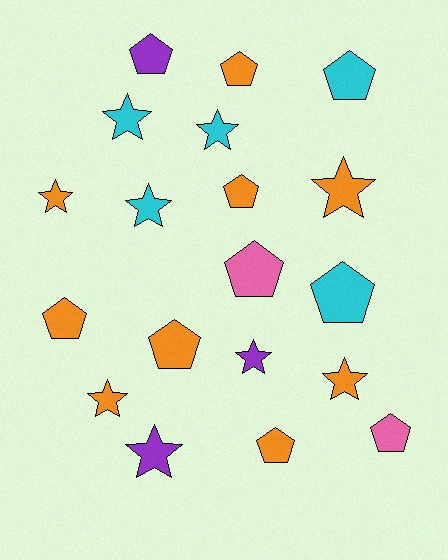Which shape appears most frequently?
Pentagon, with 10 objects.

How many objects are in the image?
There are 19 objects.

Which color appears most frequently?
Orange, with 9 objects.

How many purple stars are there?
There are 2 purple stars.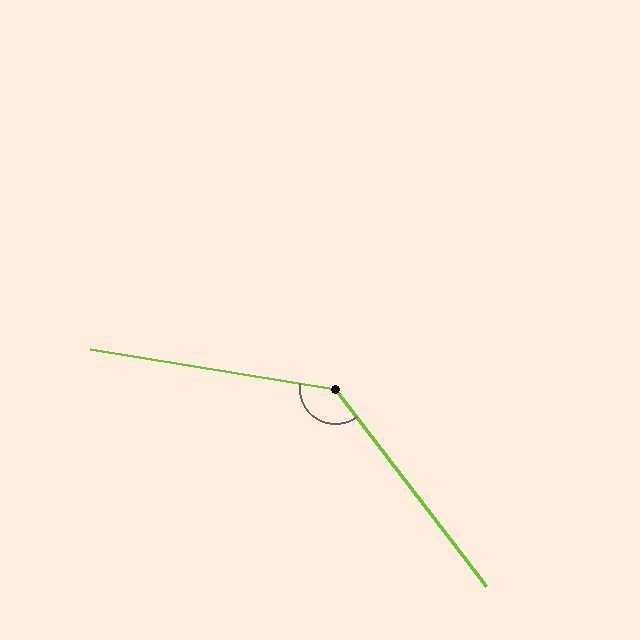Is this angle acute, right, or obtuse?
It is obtuse.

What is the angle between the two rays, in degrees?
Approximately 137 degrees.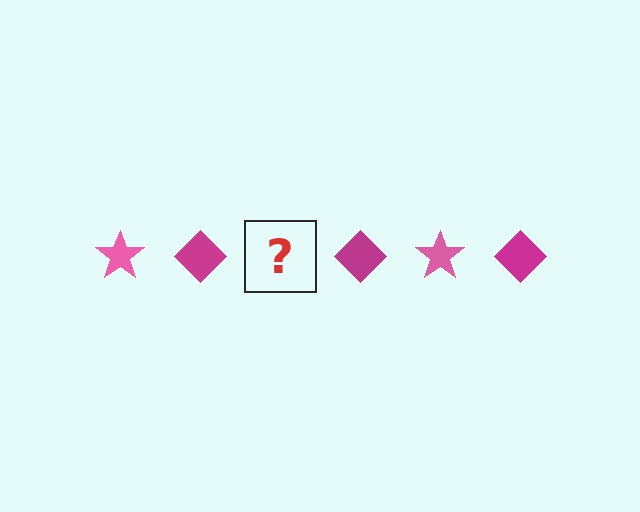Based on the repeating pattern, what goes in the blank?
The blank should be a pink star.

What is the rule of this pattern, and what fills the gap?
The rule is that the pattern alternates between pink star and magenta diamond. The gap should be filled with a pink star.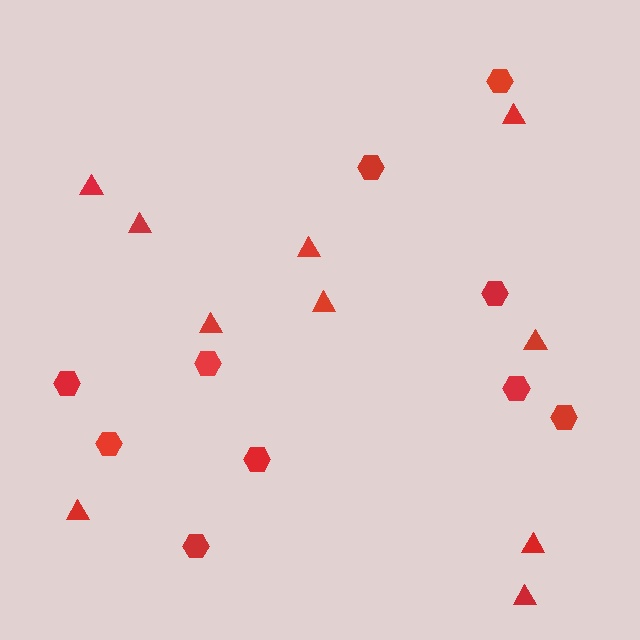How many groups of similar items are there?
There are 2 groups: one group of hexagons (10) and one group of triangles (10).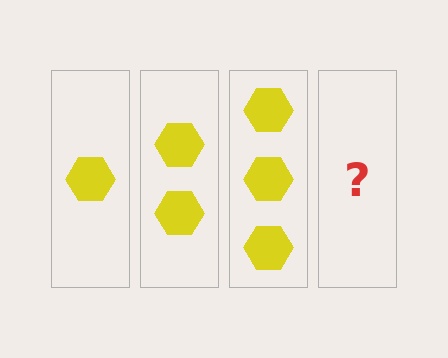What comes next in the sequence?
The next element should be 4 hexagons.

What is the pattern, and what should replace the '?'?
The pattern is that each step adds one more hexagon. The '?' should be 4 hexagons.